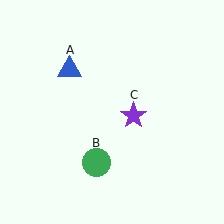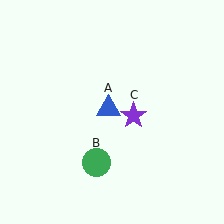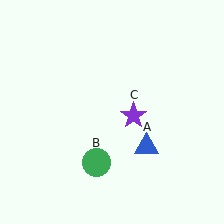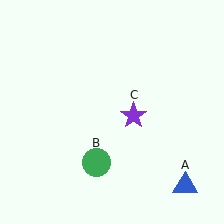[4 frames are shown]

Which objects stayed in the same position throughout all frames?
Green circle (object B) and purple star (object C) remained stationary.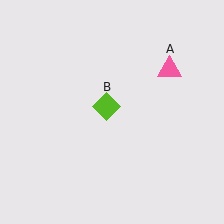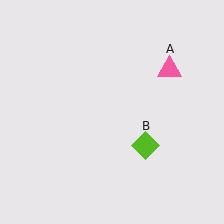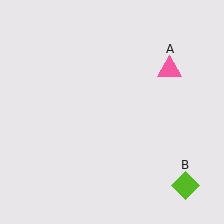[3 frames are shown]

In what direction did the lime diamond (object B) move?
The lime diamond (object B) moved down and to the right.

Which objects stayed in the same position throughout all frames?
Pink triangle (object A) remained stationary.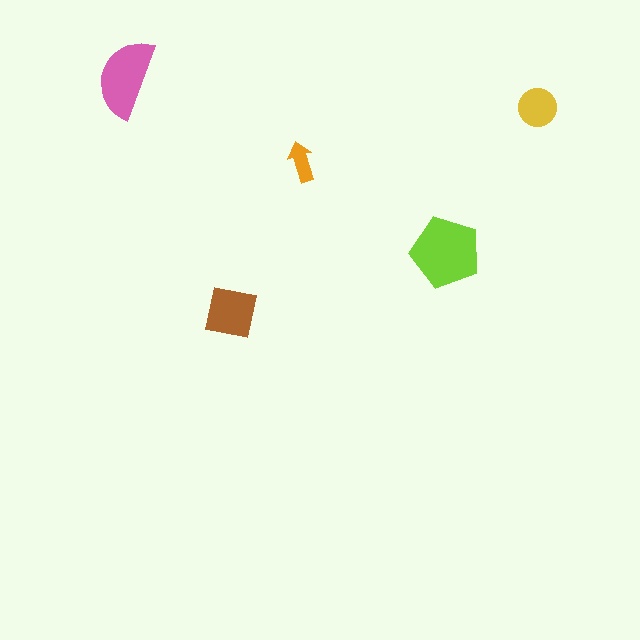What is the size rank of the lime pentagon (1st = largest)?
1st.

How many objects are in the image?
There are 5 objects in the image.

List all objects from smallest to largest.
The orange arrow, the yellow circle, the brown square, the pink semicircle, the lime pentagon.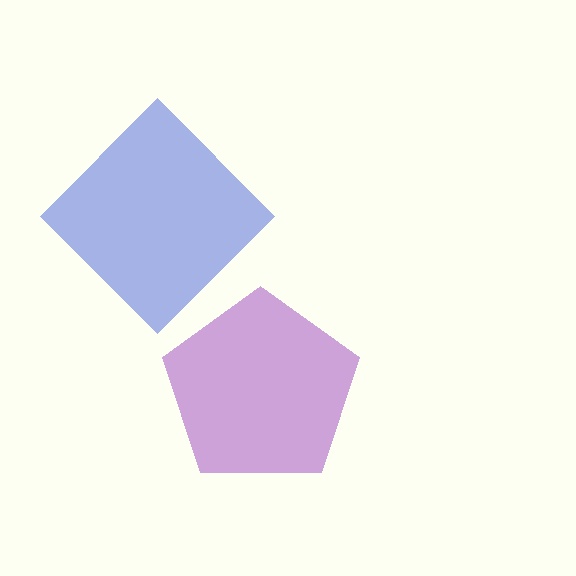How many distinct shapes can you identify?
There are 2 distinct shapes: a purple pentagon, a blue diamond.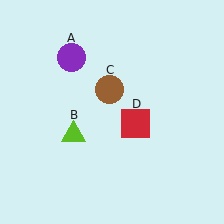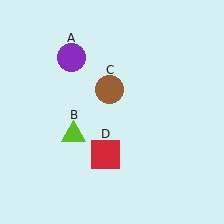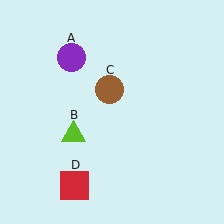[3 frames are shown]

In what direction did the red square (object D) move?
The red square (object D) moved down and to the left.